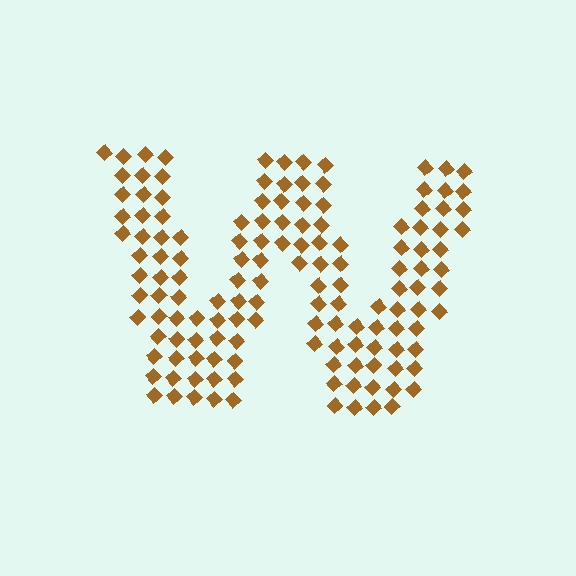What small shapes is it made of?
It is made of small diamonds.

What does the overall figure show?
The overall figure shows the letter W.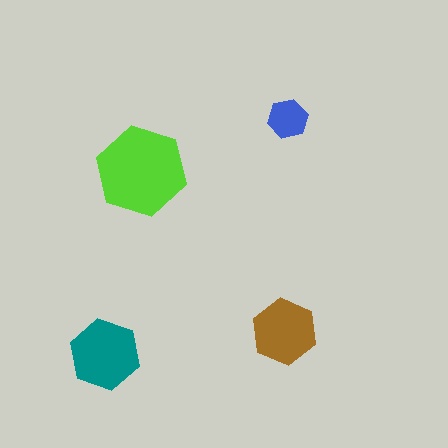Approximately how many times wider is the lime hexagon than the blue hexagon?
About 2.5 times wider.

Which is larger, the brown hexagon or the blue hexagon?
The brown one.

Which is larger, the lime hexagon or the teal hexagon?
The lime one.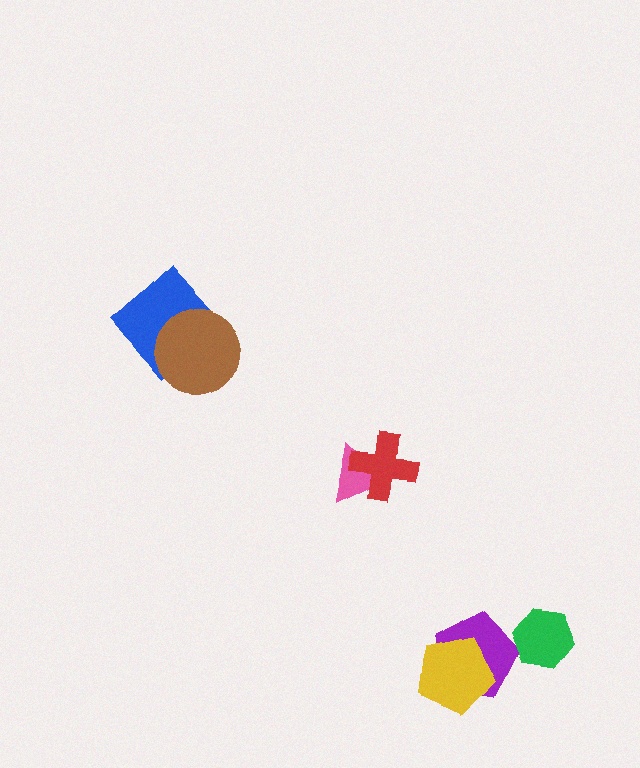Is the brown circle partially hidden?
No, no other shape covers it.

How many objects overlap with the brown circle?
1 object overlaps with the brown circle.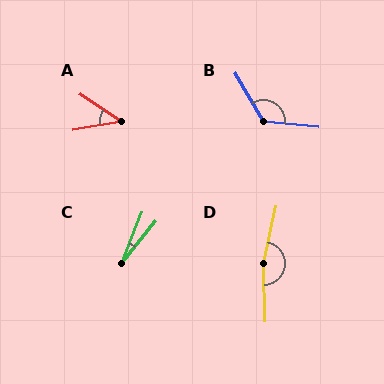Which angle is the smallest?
C, at approximately 18 degrees.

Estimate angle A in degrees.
Approximately 43 degrees.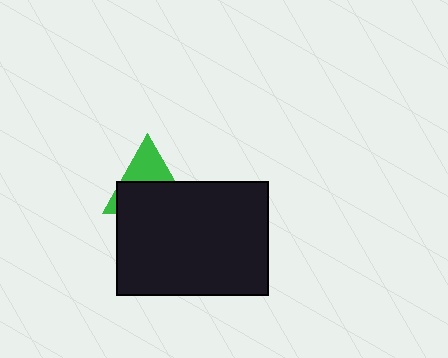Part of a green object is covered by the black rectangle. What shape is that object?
It is a triangle.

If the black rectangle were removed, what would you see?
You would see the complete green triangle.